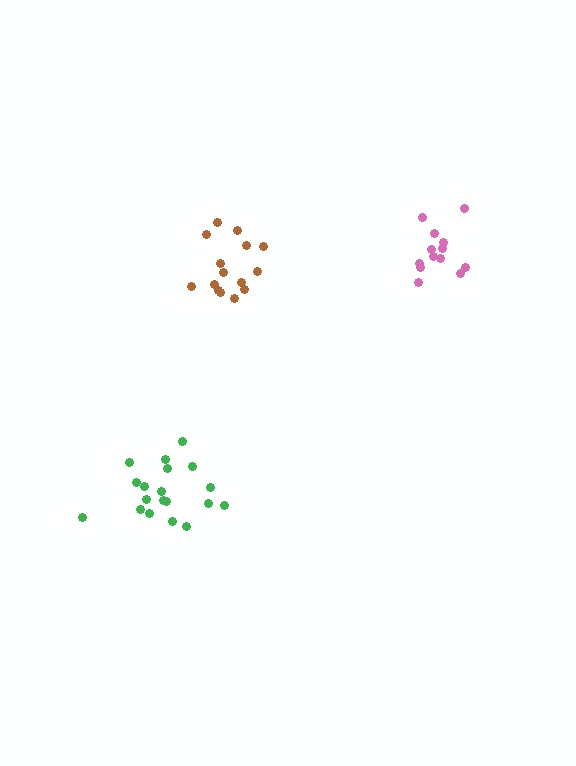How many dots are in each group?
Group 1: 19 dots, Group 2: 13 dots, Group 3: 15 dots (47 total).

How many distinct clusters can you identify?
There are 3 distinct clusters.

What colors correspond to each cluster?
The clusters are colored: green, pink, brown.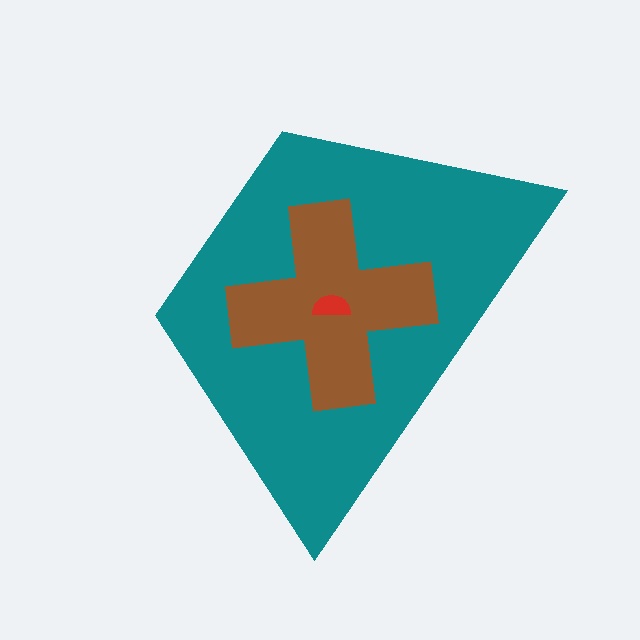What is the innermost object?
The red semicircle.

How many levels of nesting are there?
3.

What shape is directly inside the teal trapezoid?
The brown cross.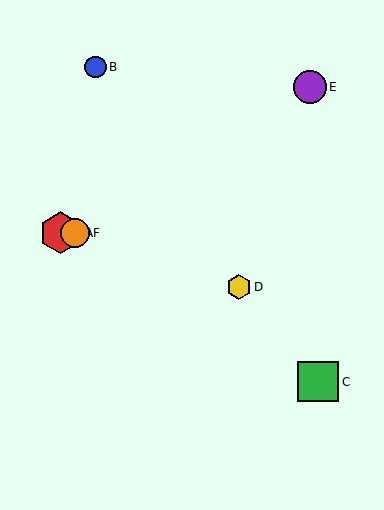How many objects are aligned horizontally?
2 objects (A, F) are aligned horizontally.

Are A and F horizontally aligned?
Yes, both are at y≈233.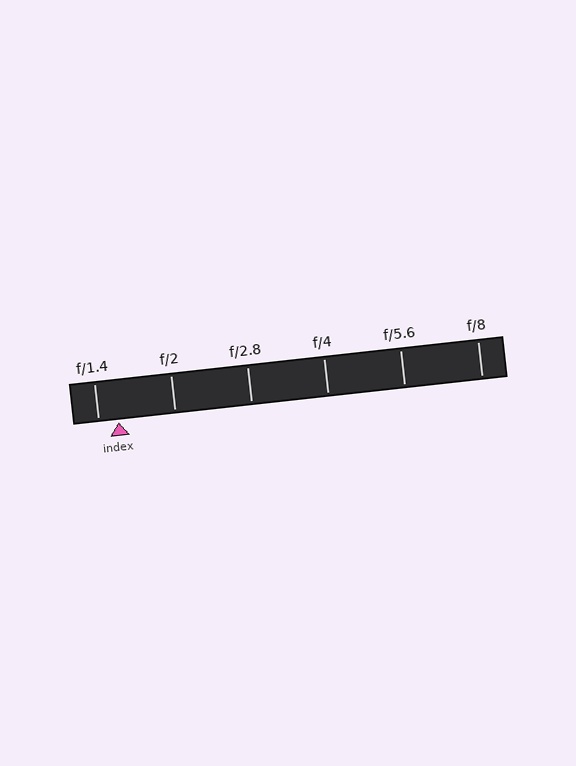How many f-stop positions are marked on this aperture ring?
There are 6 f-stop positions marked.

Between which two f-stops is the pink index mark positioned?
The index mark is between f/1.4 and f/2.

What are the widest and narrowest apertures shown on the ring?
The widest aperture shown is f/1.4 and the narrowest is f/8.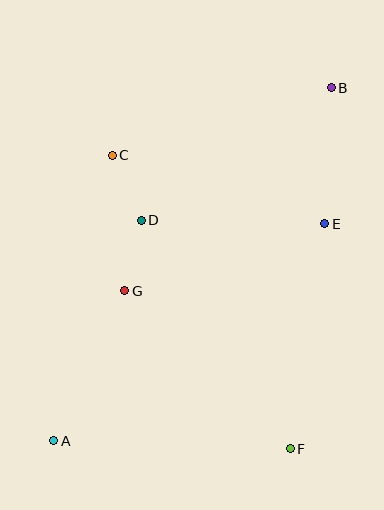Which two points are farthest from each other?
Points A and B are farthest from each other.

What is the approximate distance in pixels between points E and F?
The distance between E and F is approximately 228 pixels.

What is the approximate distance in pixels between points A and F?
The distance between A and F is approximately 236 pixels.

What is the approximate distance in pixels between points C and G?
The distance between C and G is approximately 136 pixels.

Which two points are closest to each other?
Points C and D are closest to each other.